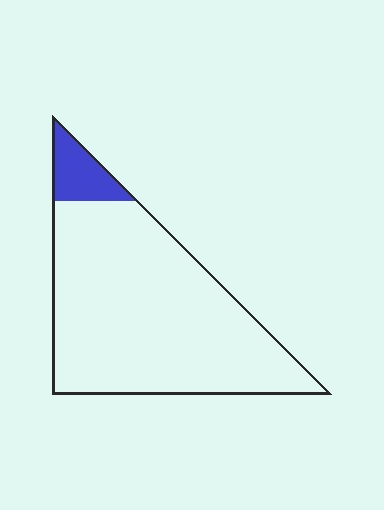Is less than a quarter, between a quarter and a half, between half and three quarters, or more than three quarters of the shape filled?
Less than a quarter.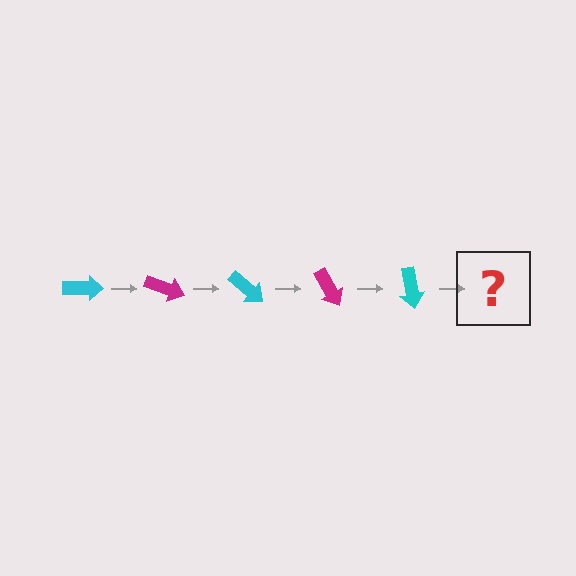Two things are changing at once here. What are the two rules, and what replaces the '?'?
The two rules are that it rotates 20 degrees each step and the color cycles through cyan and magenta. The '?' should be a magenta arrow, rotated 100 degrees from the start.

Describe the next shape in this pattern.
It should be a magenta arrow, rotated 100 degrees from the start.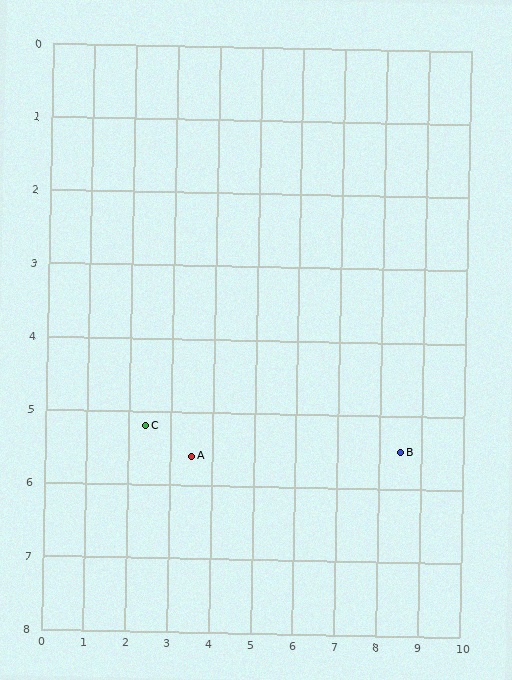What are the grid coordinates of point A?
Point A is at approximately (3.5, 5.6).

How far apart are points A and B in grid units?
Points A and B are about 5.0 grid units apart.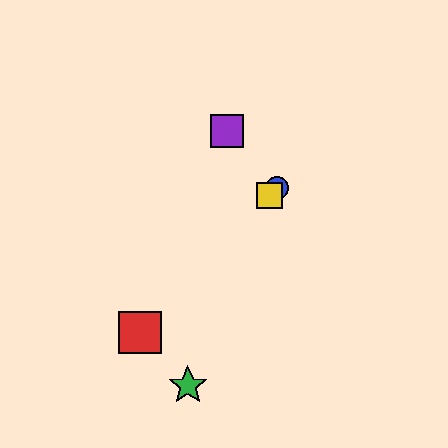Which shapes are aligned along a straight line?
The red square, the blue circle, the yellow square are aligned along a straight line.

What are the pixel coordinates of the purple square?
The purple square is at (227, 131).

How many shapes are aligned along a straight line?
3 shapes (the red square, the blue circle, the yellow square) are aligned along a straight line.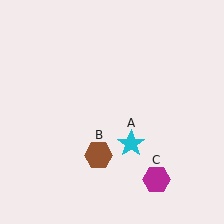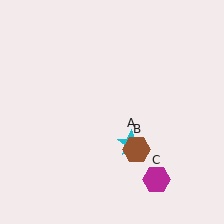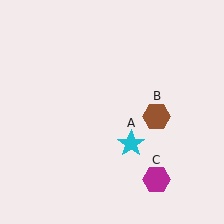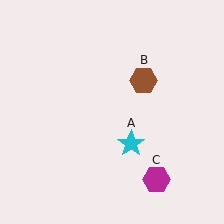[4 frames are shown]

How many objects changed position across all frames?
1 object changed position: brown hexagon (object B).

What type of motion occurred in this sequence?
The brown hexagon (object B) rotated counterclockwise around the center of the scene.